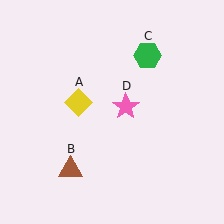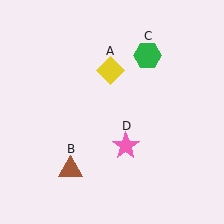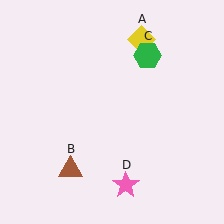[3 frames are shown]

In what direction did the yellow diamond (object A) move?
The yellow diamond (object A) moved up and to the right.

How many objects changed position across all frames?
2 objects changed position: yellow diamond (object A), pink star (object D).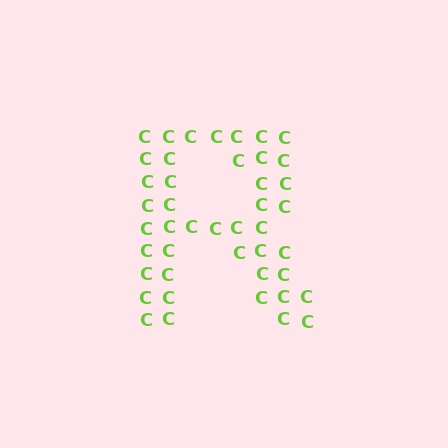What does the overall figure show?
The overall figure shows the letter R.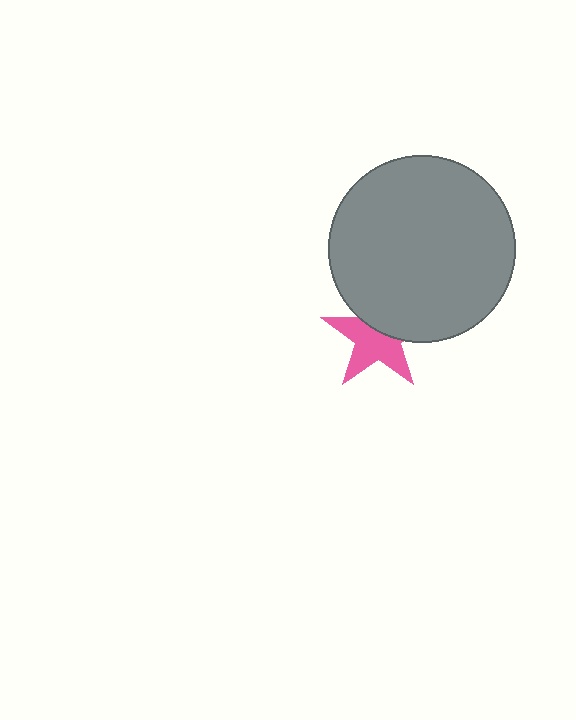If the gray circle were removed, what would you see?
You would see the complete pink star.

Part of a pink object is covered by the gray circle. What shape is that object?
It is a star.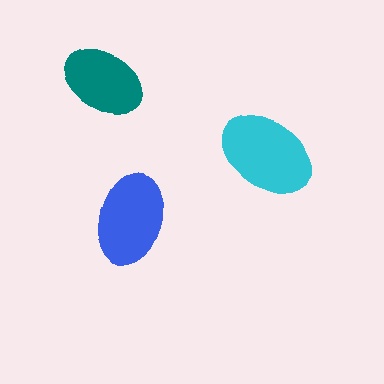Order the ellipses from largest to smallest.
the cyan one, the blue one, the teal one.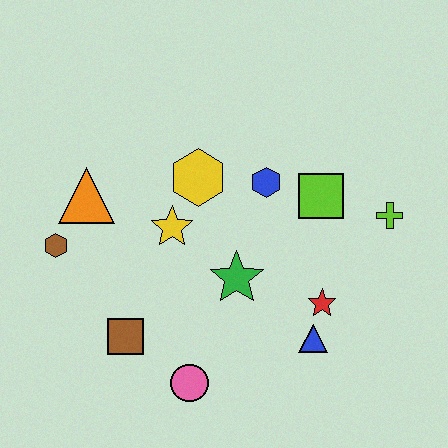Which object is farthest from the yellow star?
The lime cross is farthest from the yellow star.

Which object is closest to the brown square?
The pink circle is closest to the brown square.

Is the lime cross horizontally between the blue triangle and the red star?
No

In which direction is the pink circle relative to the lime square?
The pink circle is below the lime square.